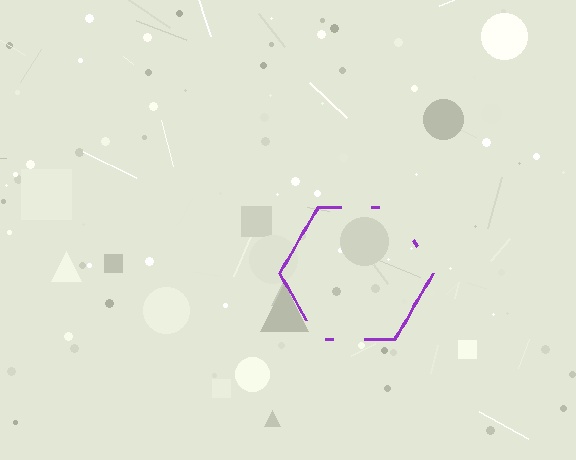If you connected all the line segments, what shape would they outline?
They would outline a hexagon.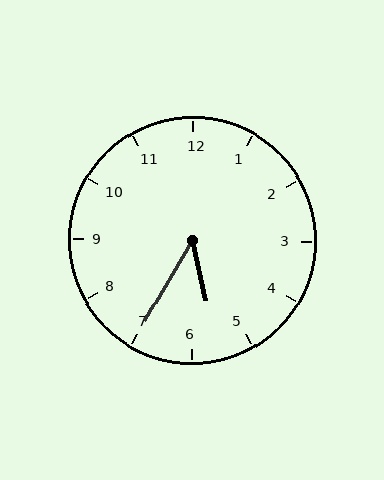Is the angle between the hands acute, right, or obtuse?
It is acute.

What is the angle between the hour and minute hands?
Approximately 42 degrees.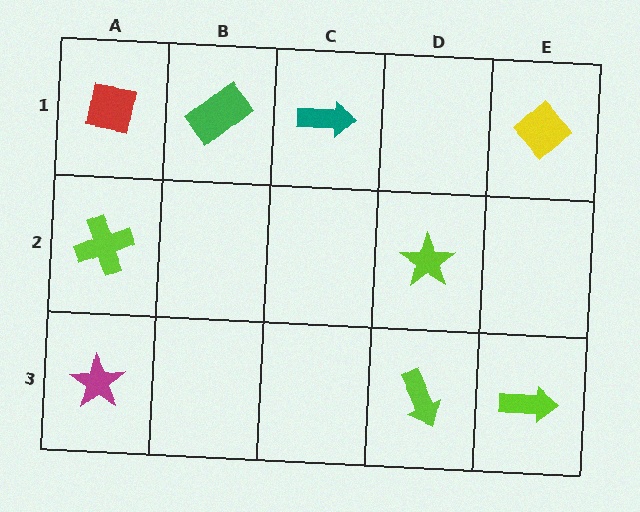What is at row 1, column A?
A red square.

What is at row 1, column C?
A teal arrow.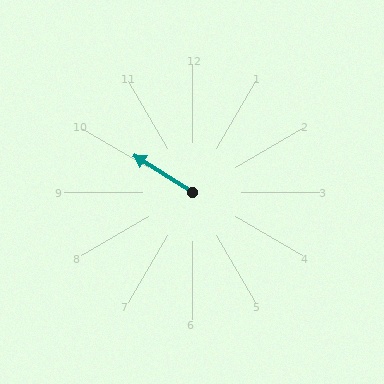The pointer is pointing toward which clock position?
Roughly 10 o'clock.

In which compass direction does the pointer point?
Northwest.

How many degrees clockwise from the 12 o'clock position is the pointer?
Approximately 302 degrees.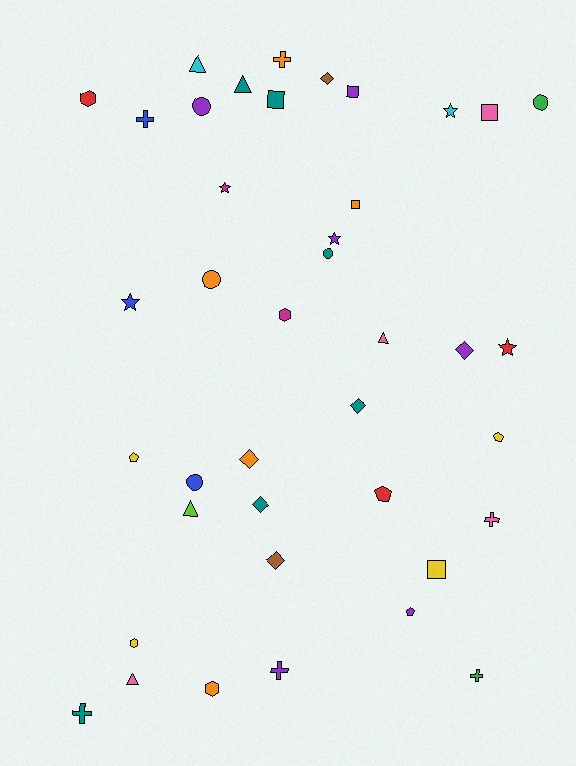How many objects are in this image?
There are 40 objects.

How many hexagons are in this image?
There are 4 hexagons.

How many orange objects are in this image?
There are 5 orange objects.